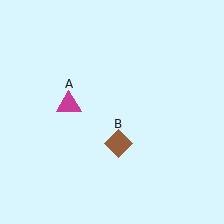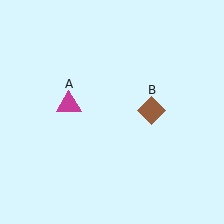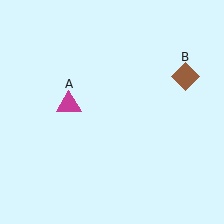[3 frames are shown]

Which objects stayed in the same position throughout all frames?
Magenta triangle (object A) remained stationary.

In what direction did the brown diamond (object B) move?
The brown diamond (object B) moved up and to the right.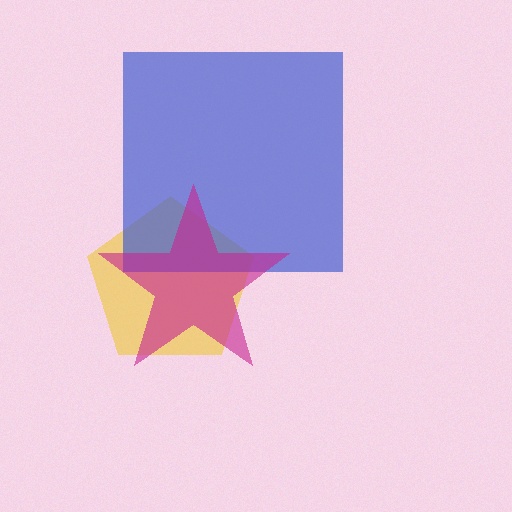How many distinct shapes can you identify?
There are 3 distinct shapes: a yellow pentagon, a blue square, a magenta star.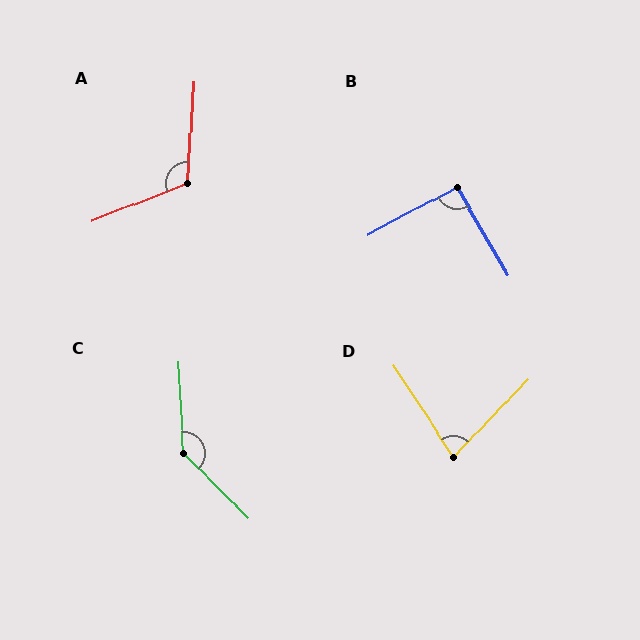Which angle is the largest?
C, at approximately 137 degrees.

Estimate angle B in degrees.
Approximately 92 degrees.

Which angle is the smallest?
D, at approximately 77 degrees.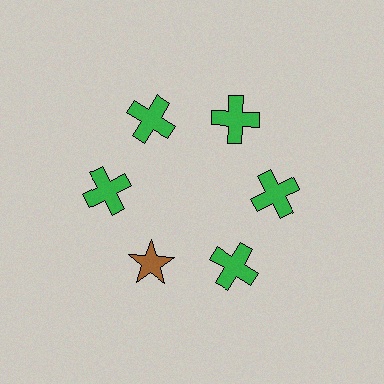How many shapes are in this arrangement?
There are 6 shapes arranged in a ring pattern.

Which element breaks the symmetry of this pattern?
The brown star at roughly the 7 o'clock position breaks the symmetry. All other shapes are green crosses.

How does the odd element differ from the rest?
It differs in both color (brown instead of green) and shape (star instead of cross).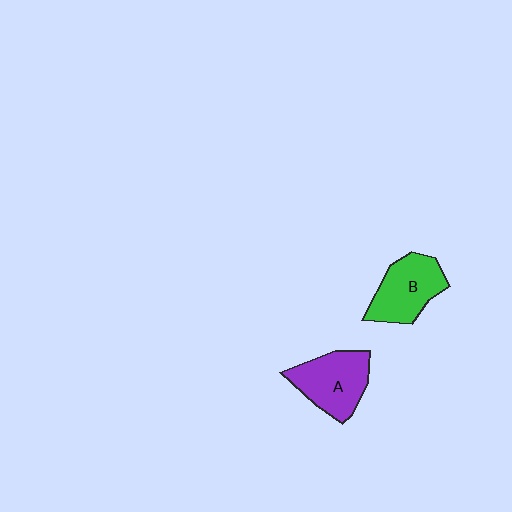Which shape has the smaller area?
Shape B (green).